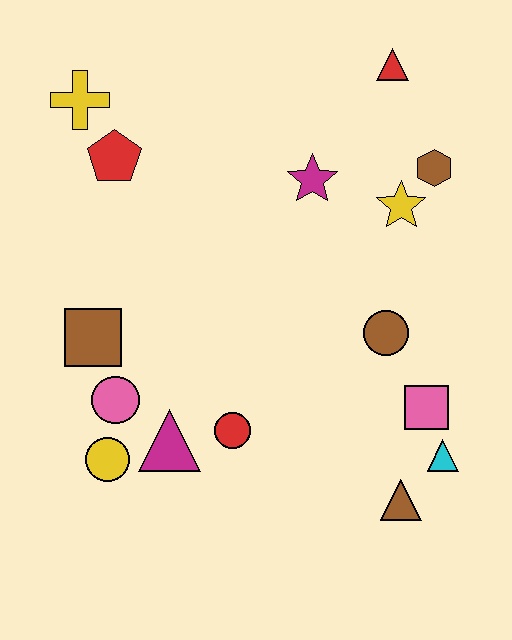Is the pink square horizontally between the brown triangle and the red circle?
No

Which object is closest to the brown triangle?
The cyan triangle is closest to the brown triangle.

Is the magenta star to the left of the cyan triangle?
Yes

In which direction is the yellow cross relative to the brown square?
The yellow cross is above the brown square.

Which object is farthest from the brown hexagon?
The yellow circle is farthest from the brown hexagon.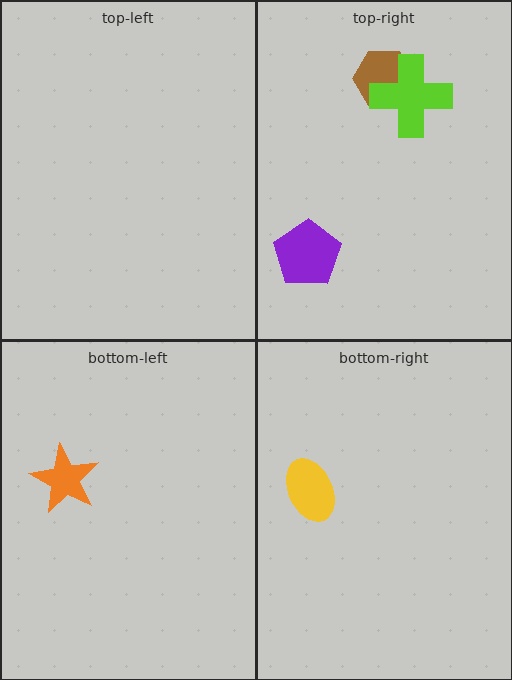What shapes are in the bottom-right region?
The yellow ellipse.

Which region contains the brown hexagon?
The top-right region.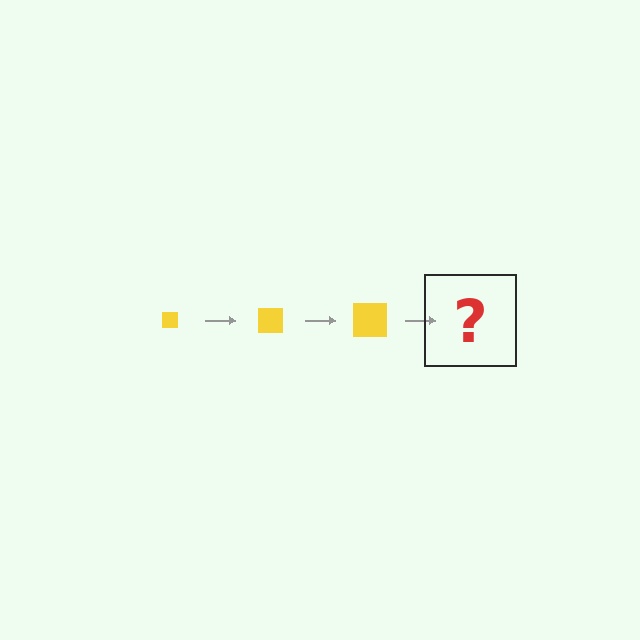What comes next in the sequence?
The next element should be a yellow square, larger than the previous one.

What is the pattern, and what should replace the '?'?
The pattern is that the square gets progressively larger each step. The '?' should be a yellow square, larger than the previous one.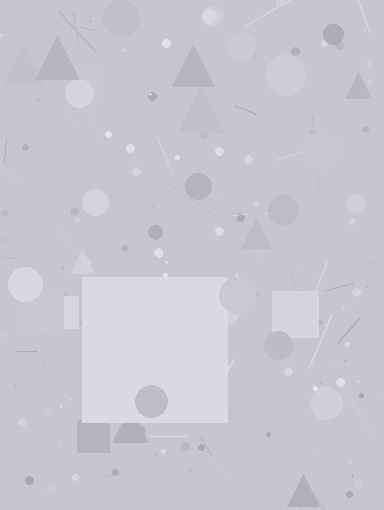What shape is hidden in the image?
A square is hidden in the image.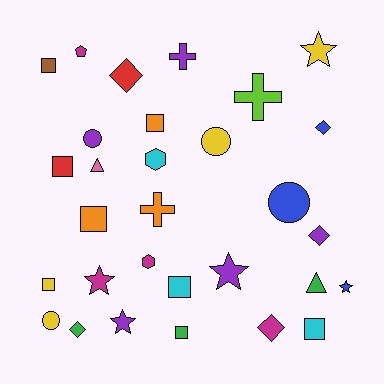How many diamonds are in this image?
There are 5 diamonds.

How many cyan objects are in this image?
There are 3 cyan objects.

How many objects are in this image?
There are 30 objects.